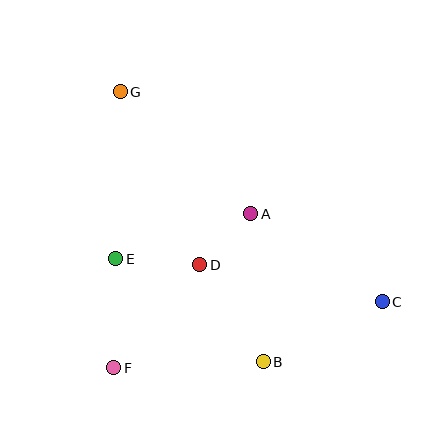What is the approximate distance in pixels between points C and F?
The distance between C and F is approximately 277 pixels.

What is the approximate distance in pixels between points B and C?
The distance between B and C is approximately 133 pixels.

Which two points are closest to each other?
Points A and D are closest to each other.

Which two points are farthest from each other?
Points C and G are farthest from each other.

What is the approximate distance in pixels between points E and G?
The distance between E and G is approximately 167 pixels.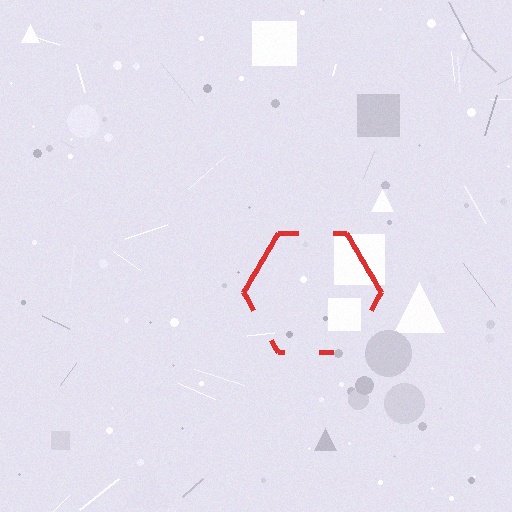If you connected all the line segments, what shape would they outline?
They would outline a hexagon.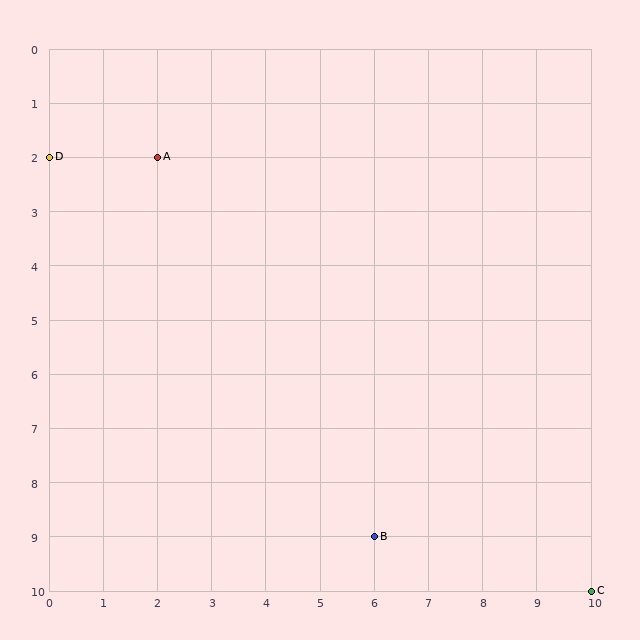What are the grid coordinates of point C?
Point C is at grid coordinates (10, 10).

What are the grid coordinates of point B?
Point B is at grid coordinates (6, 9).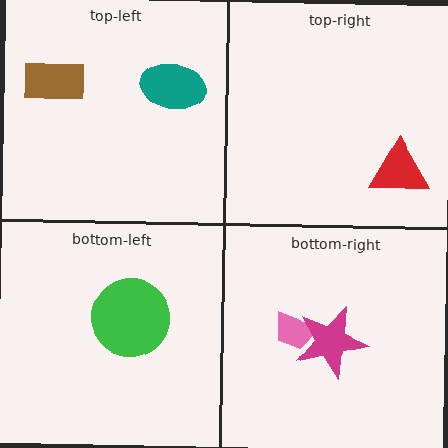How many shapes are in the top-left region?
2.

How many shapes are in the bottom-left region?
1.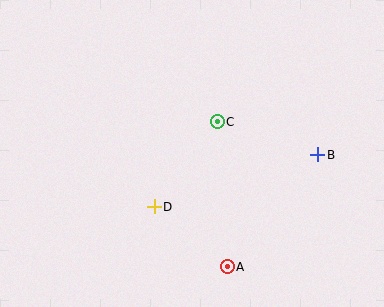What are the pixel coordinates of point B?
Point B is at (318, 155).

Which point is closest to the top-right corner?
Point B is closest to the top-right corner.